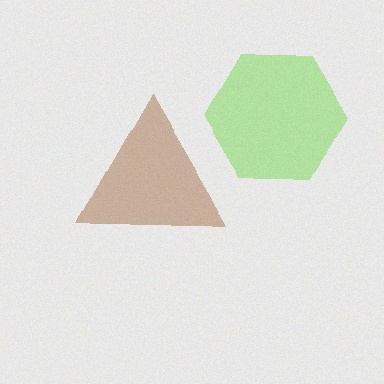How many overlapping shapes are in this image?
There are 2 overlapping shapes in the image.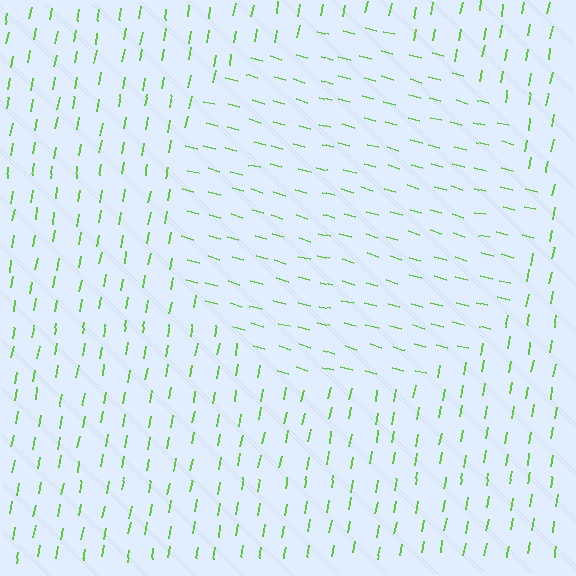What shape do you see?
I see a circle.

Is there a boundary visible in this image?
Yes, there is a texture boundary formed by a change in line orientation.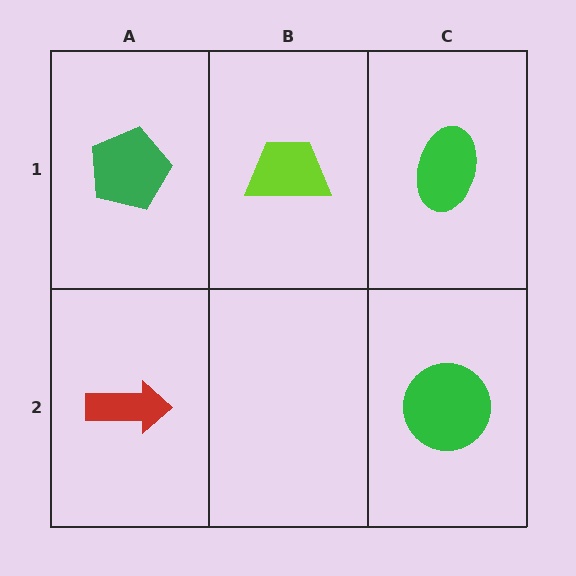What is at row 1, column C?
A green ellipse.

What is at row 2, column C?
A green circle.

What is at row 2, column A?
A red arrow.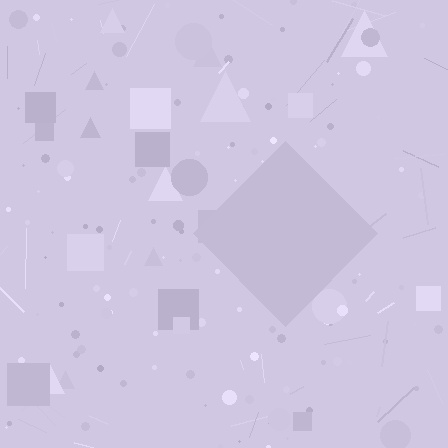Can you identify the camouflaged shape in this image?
The camouflaged shape is a diamond.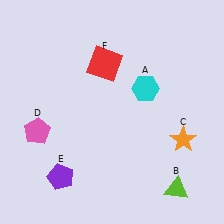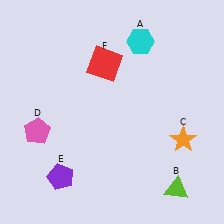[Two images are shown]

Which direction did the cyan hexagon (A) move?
The cyan hexagon (A) moved up.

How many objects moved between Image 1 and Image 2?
1 object moved between the two images.